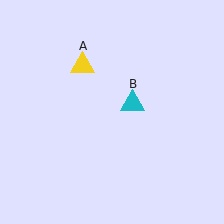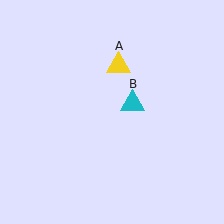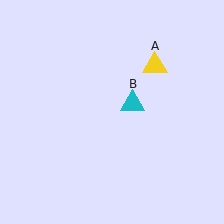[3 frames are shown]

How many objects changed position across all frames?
1 object changed position: yellow triangle (object A).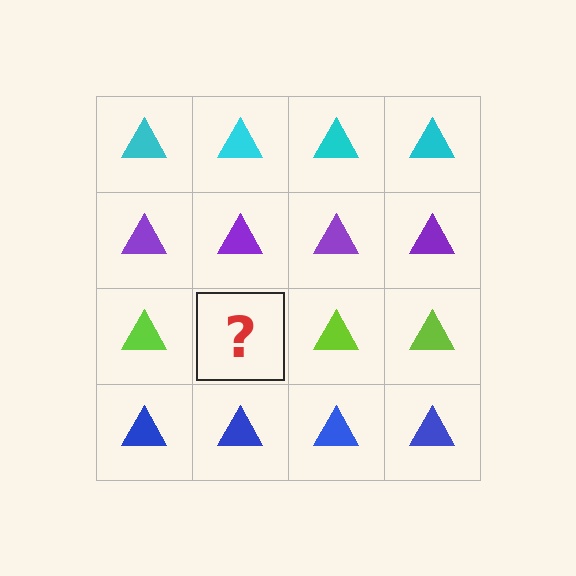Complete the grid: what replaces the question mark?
The question mark should be replaced with a lime triangle.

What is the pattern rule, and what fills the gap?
The rule is that each row has a consistent color. The gap should be filled with a lime triangle.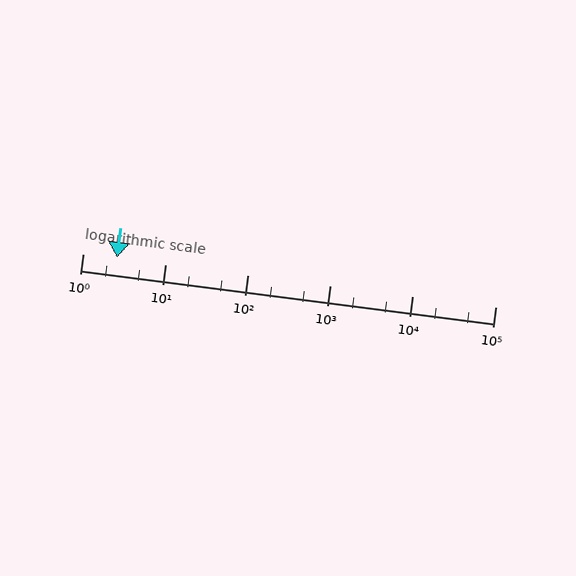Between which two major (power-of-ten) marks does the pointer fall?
The pointer is between 1 and 10.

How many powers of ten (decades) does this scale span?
The scale spans 5 decades, from 1 to 100000.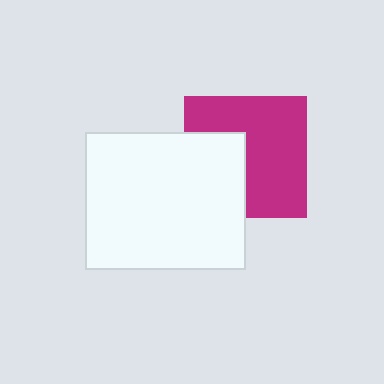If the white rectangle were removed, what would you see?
You would see the complete magenta square.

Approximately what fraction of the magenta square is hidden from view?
Roughly 35% of the magenta square is hidden behind the white rectangle.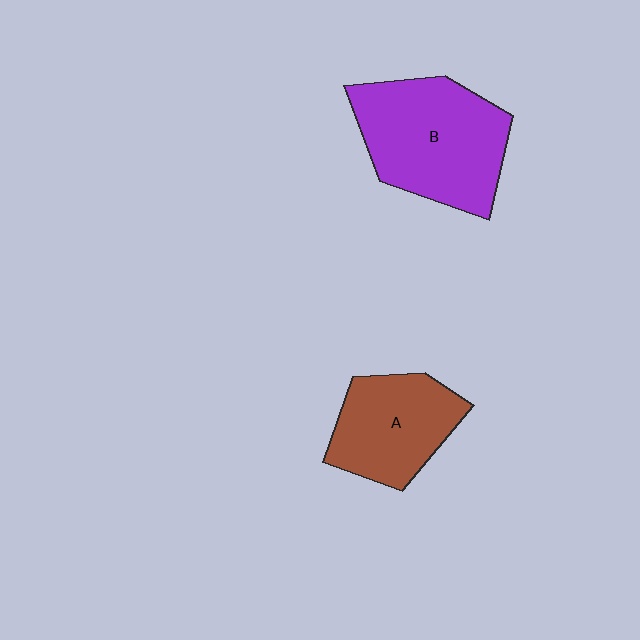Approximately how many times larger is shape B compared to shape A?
Approximately 1.4 times.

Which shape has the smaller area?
Shape A (brown).